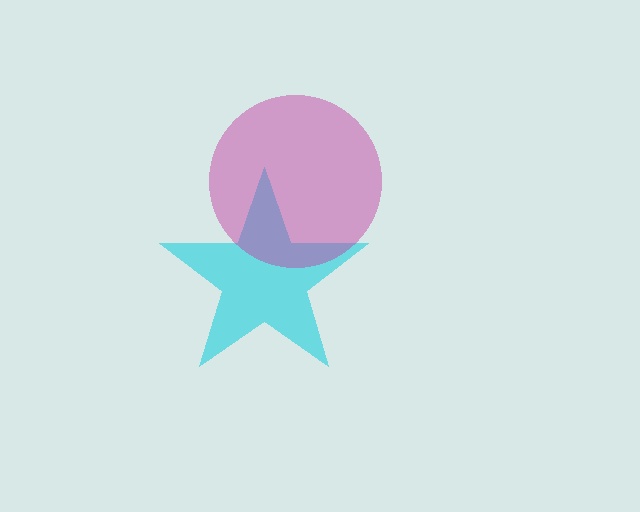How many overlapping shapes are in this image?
There are 2 overlapping shapes in the image.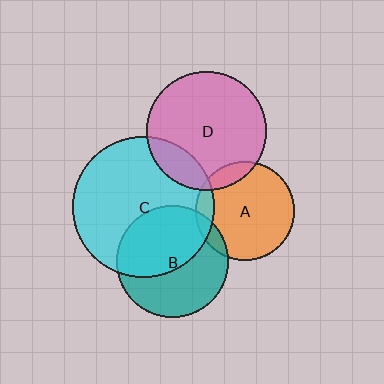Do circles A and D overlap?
Yes.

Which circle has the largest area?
Circle C (cyan).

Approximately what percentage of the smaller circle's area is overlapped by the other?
Approximately 10%.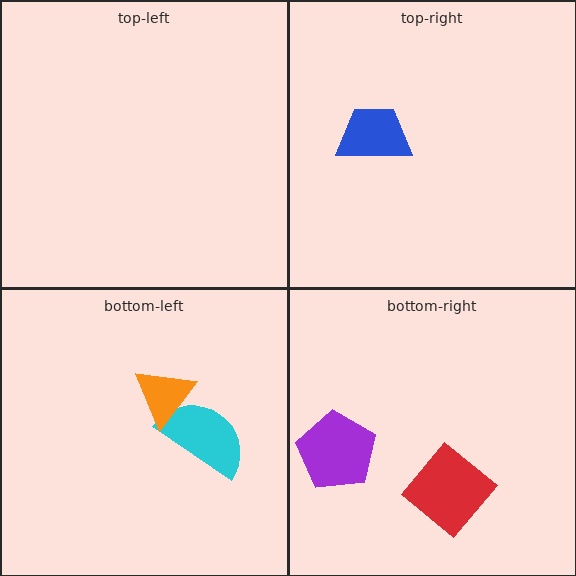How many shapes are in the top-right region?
1.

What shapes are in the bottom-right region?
The red diamond, the purple pentagon.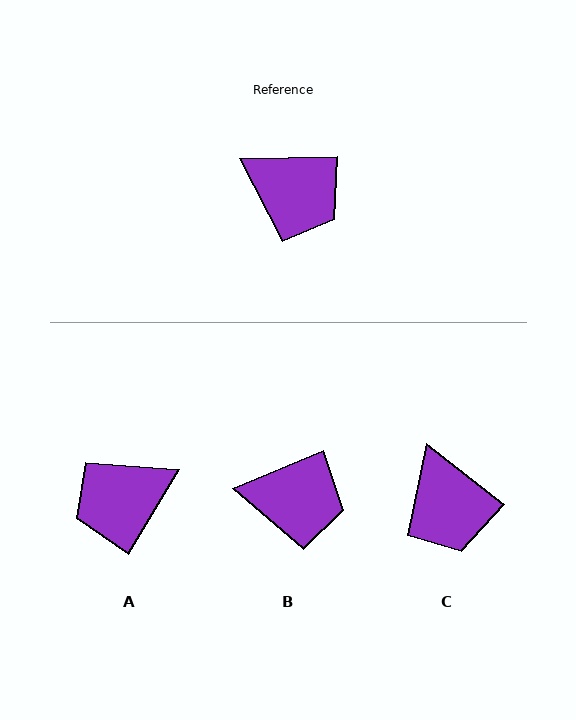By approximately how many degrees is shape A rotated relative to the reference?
Approximately 122 degrees clockwise.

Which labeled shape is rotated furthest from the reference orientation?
A, about 122 degrees away.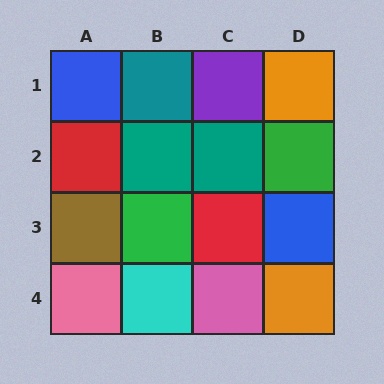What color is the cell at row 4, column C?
Pink.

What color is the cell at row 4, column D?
Orange.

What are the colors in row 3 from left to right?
Brown, green, red, blue.